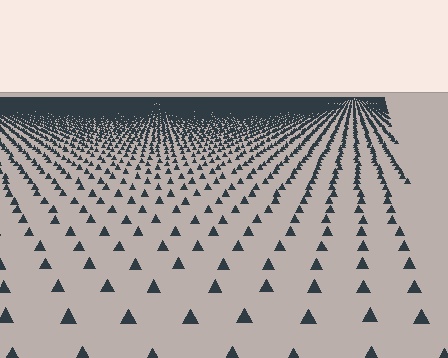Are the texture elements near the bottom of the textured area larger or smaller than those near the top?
Larger. Near the bottom, elements are closer to the viewer and appear at a bigger on-screen size.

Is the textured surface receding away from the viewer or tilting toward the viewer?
The surface is receding away from the viewer. Texture elements get smaller and denser toward the top.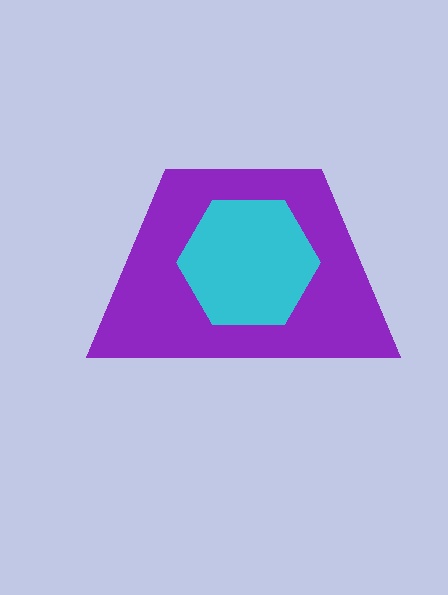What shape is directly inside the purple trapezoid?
The cyan hexagon.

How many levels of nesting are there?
2.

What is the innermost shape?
The cyan hexagon.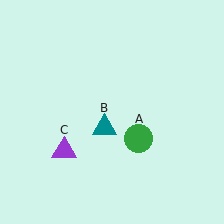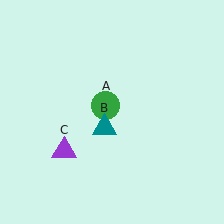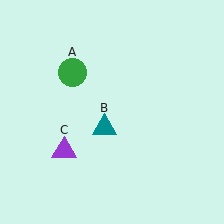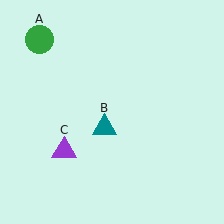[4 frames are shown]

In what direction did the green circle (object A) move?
The green circle (object A) moved up and to the left.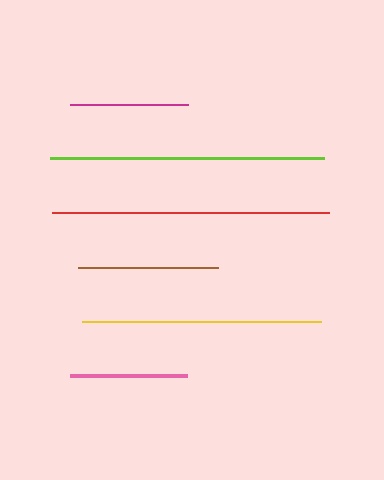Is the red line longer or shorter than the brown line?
The red line is longer than the brown line.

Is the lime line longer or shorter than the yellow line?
The lime line is longer than the yellow line.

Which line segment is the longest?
The red line is the longest at approximately 277 pixels.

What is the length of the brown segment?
The brown segment is approximately 140 pixels long.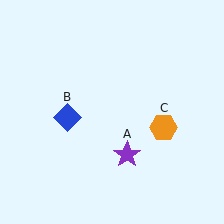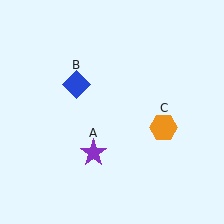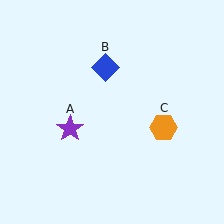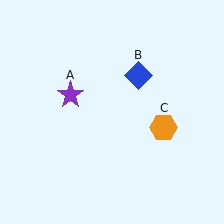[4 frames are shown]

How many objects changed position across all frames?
2 objects changed position: purple star (object A), blue diamond (object B).